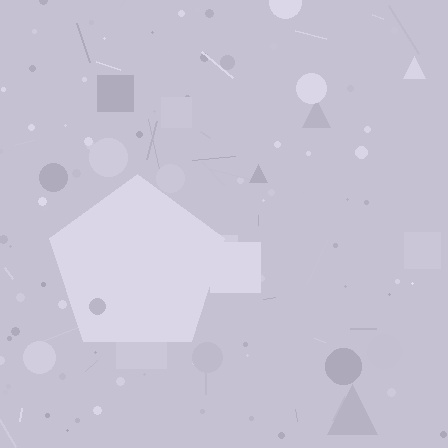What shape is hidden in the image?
A pentagon is hidden in the image.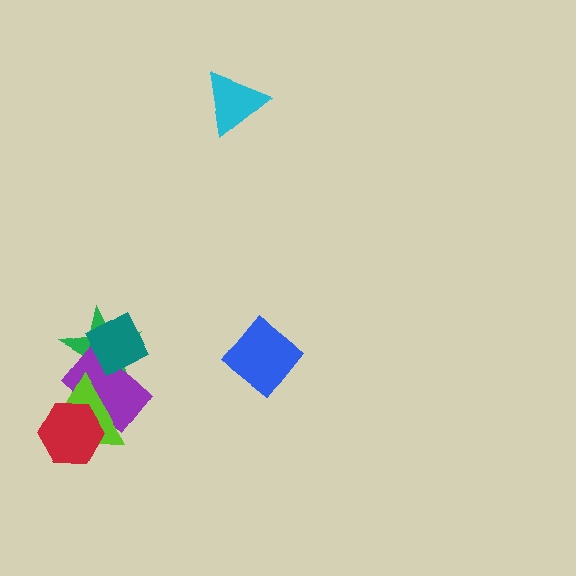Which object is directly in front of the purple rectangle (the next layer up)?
The teal diamond is directly in front of the purple rectangle.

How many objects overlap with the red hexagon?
2 objects overlap with the red hexagon.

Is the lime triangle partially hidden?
Yes, it is partially covered by another shape.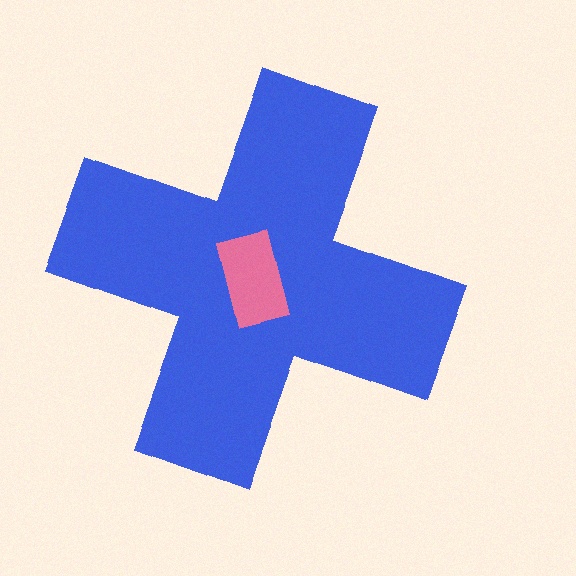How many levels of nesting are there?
2.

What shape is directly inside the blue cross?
The pink rectangle.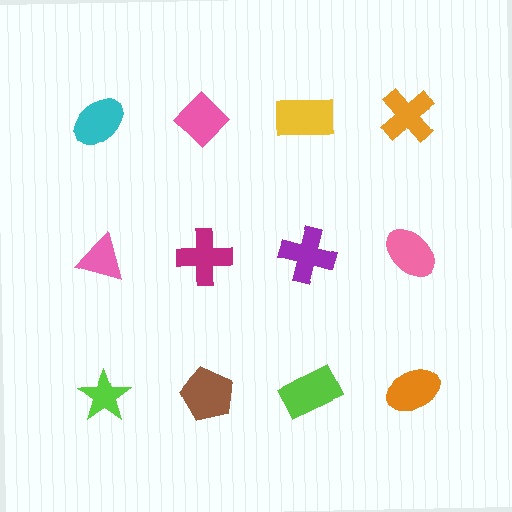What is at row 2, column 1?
A pink triangle.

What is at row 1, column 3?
A yellow rectangle.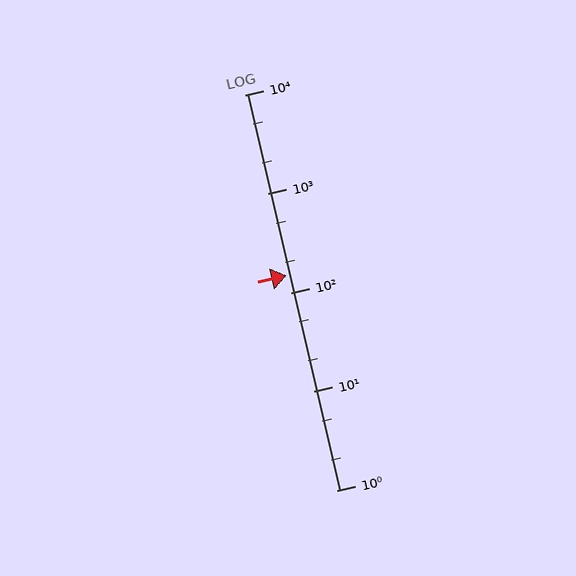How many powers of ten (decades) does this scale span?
The scale spans 4 decades, from 1 to 10000.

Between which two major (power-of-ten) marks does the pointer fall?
The pointer is between 100 and 1000.